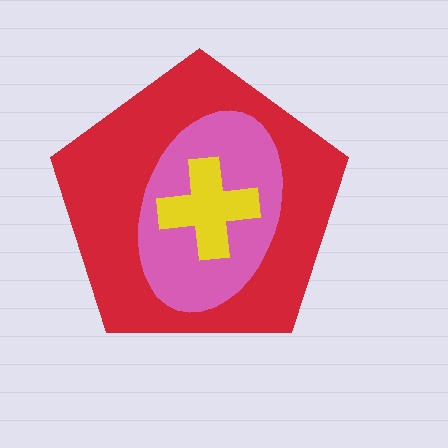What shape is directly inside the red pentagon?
The pink ellipse.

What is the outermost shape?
The red pentagon.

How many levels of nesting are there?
3.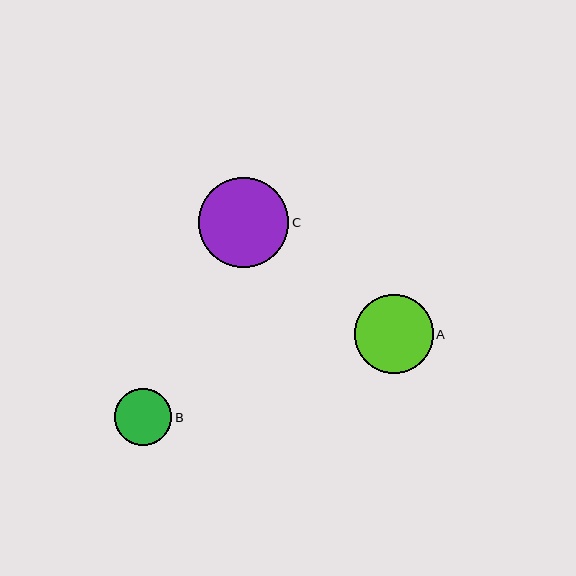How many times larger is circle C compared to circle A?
Circle C is approximately 1.1 times the size of circle A.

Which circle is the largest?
Circle C is the largest with a size of approximately 90 pixels.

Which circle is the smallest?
Circle B is the smallest with a size of approximately 58 pixels.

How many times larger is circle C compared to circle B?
Circle C is approximately 1.6 times the size of circle B.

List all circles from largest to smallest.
From largest to smallest: C, A, B.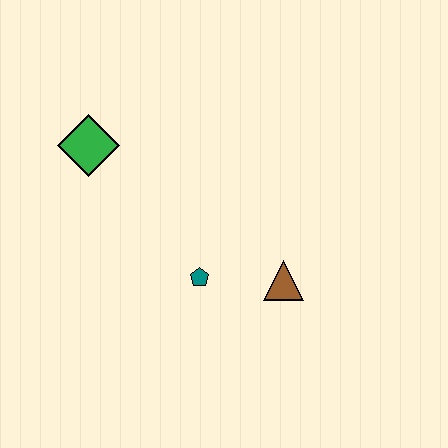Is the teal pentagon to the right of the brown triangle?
No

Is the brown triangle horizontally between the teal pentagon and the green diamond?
No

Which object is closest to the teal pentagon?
The brown triangle is closest to the teal pentagon.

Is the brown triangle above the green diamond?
No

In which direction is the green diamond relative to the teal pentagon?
The green diamond is above the teal pentagon.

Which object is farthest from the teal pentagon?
The green diamond is farthest from the teal pentagon.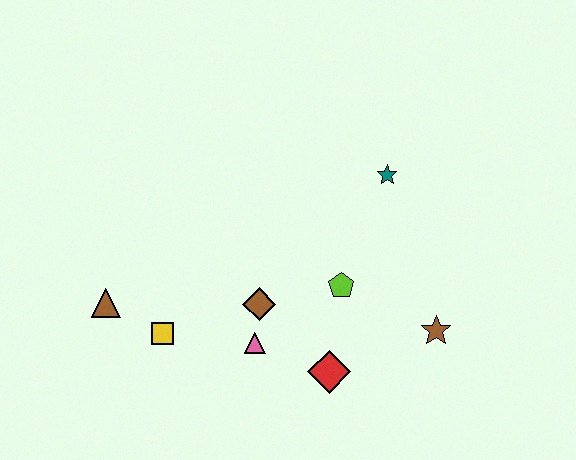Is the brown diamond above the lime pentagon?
No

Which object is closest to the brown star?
The lime pentagon is closest to the brown star.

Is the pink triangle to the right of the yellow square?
Yes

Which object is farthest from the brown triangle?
The brown star is farthest from the brown triangle.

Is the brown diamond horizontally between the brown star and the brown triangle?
Yes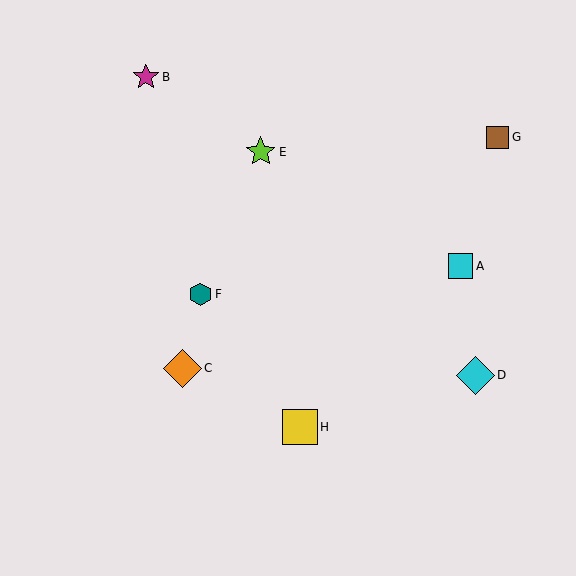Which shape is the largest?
The cyan diamond (labeled D) is the largest.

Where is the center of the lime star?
The center of the lime star is at (261, 152).